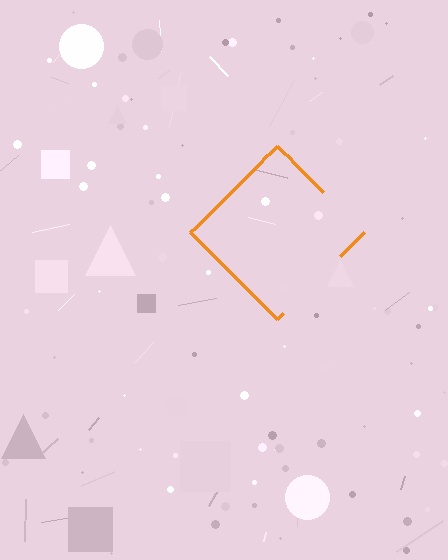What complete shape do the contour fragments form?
The contour fragments form a diamond.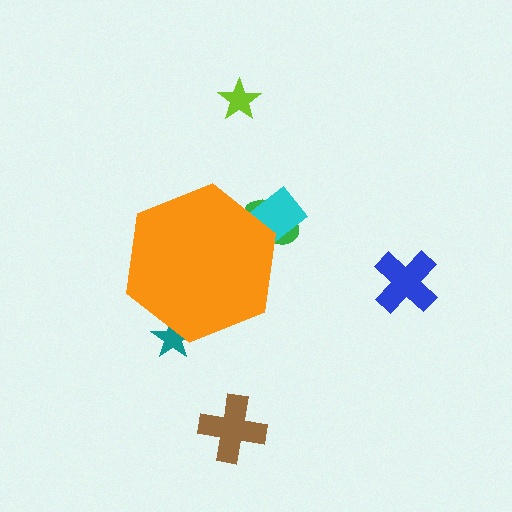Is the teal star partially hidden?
Yes, the teal star is partially hidden behind the orange hexagon.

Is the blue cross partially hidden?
No, the blue cross is fully visible.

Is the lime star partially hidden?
No, the lime star is fully visible.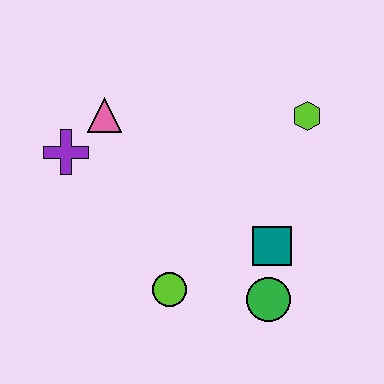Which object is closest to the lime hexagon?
The teal square is closest to the lime hexagon.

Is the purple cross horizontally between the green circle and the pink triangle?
No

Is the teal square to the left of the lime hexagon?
Yes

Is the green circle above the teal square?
No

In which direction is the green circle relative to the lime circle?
The green circle is to the right of the lime circle.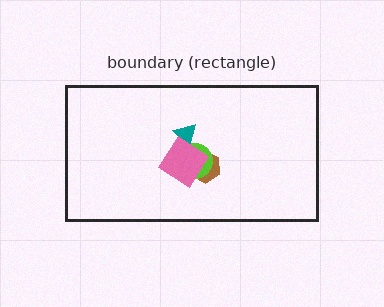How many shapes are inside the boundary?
4 inside, 0 outside.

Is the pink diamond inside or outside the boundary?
Inside.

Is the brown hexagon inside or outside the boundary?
Inside.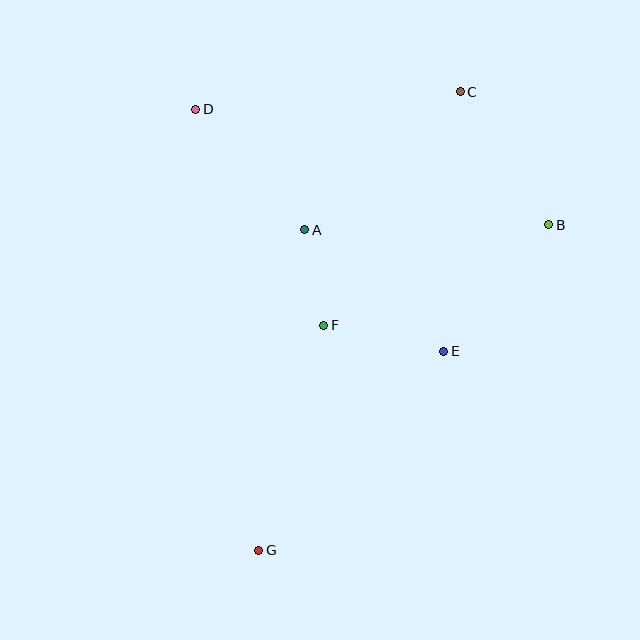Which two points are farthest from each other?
Points C and G are farthest from each other.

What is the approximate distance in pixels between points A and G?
The distance between A and G is approximately 324 pixels.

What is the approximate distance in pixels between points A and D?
The distance between A and D is approximately 162 pixels.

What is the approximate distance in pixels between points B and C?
The distance between B and C is approximately 160 pixels.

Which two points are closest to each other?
Points A and F are closest to each other.